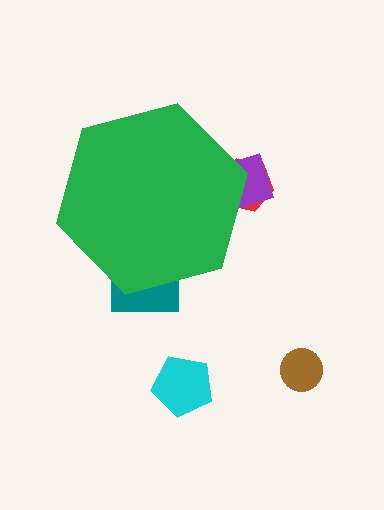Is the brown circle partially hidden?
No, the brown circle is fully visible.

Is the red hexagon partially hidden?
Yes, the red hexagon is partially hidden behind the green hexagon.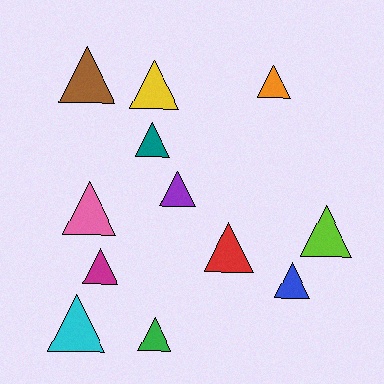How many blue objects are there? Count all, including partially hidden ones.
There is 1 blue object.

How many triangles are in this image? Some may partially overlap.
There are 12 triangles.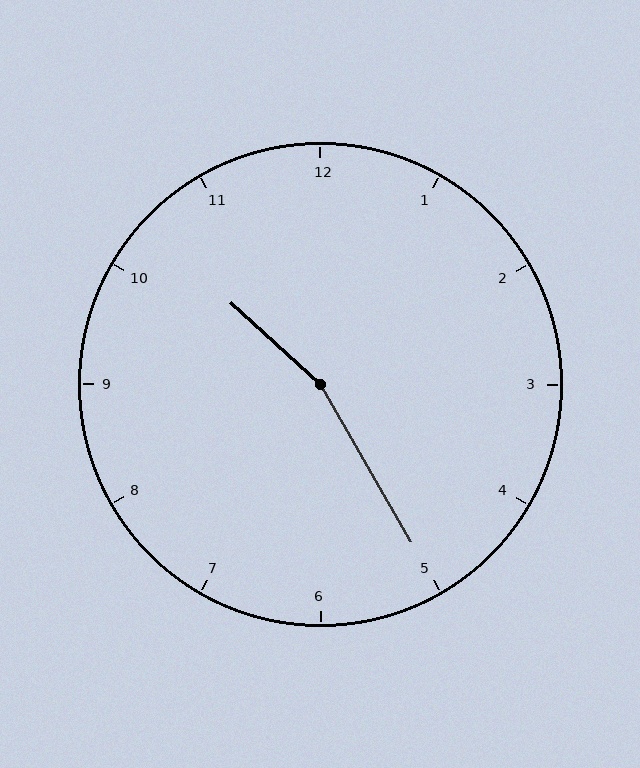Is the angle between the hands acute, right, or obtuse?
It is obtuse.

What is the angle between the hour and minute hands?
Approximately 162 degrees.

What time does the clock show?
10:25.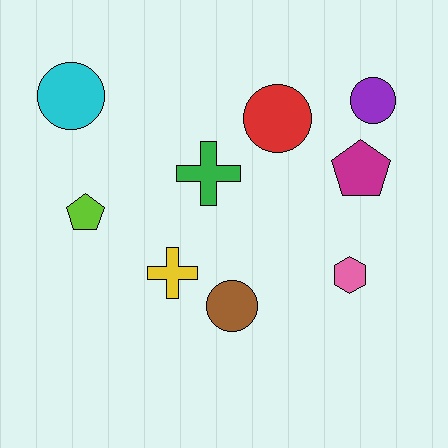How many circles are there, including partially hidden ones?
There are 4 circles.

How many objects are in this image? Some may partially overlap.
There are 9 objects.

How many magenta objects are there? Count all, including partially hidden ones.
There is 1 magenta object.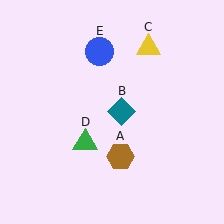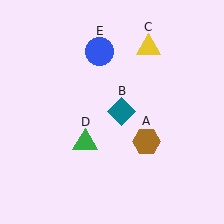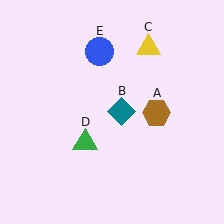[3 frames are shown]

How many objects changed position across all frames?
1 object changed position: brown hexagon (object A).